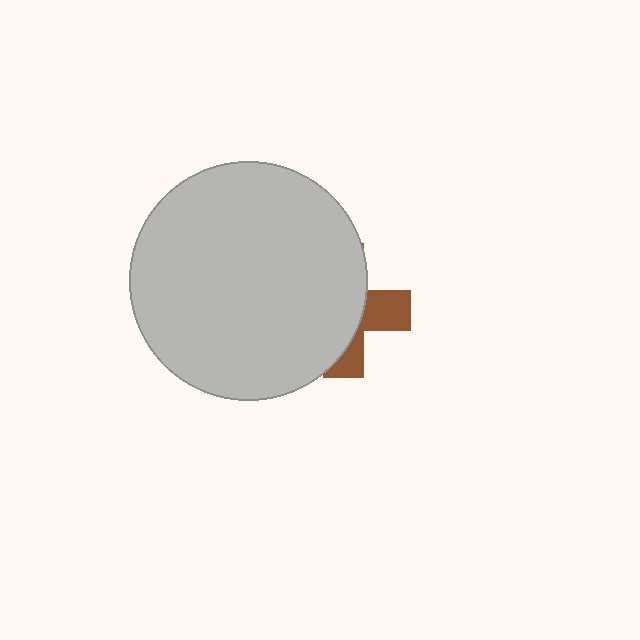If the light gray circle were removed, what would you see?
You would see the complete brown cross.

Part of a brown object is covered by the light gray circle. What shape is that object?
It is a cross.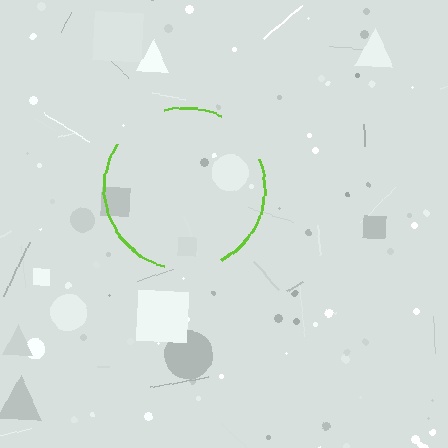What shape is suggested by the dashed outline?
The dashed outline suggests a circle.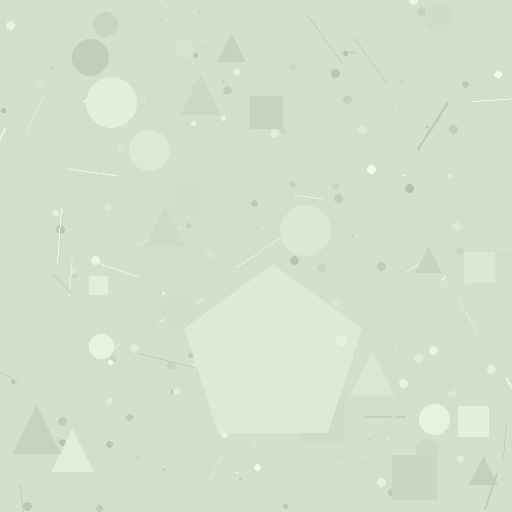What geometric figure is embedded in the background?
A pentagon is embedded in the background.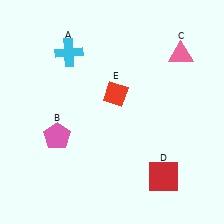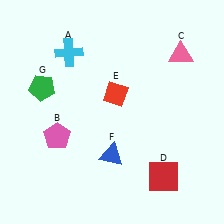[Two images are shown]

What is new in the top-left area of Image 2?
A green pentagon (G) was added in the top-left area of Image 2.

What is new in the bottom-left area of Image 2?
A blue triangle (F) was added in the bottom-left area of Image 2.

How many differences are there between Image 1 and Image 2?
There are 2 differences between the two images.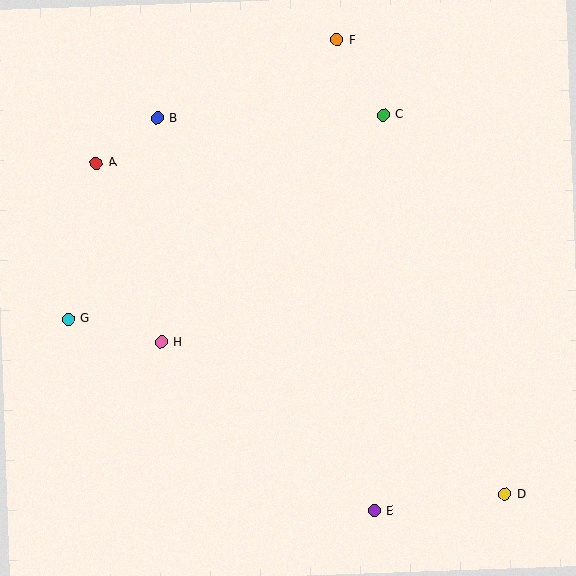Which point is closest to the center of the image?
Point H at (161, 342) is closest to the center.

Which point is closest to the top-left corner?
Point A is closest to the top-left corner.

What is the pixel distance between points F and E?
The distance between F and E is 473 pixels.